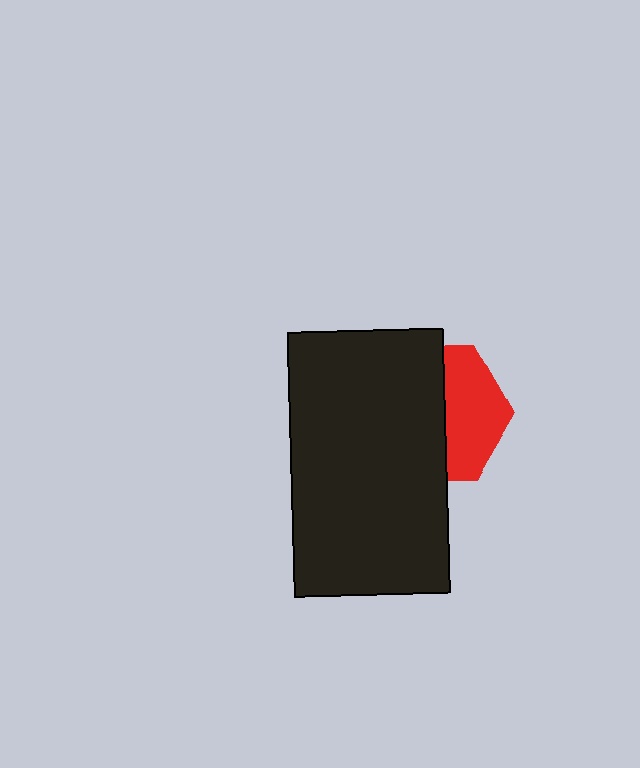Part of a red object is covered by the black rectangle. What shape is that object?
It is a hexagon.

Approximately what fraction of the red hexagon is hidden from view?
Roughly 58% of the red hexagon is hidden behind the black rectangle.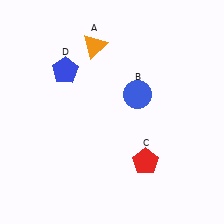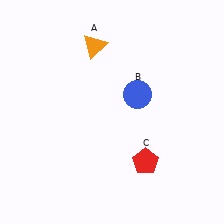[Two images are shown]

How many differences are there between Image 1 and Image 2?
There is 1 difference between the two images.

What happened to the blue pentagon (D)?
The blue pentagon (D) was removed in Image 2. It was in the top-left area of Image 1.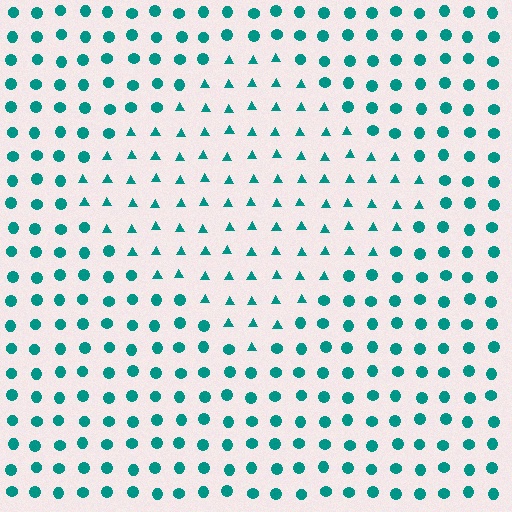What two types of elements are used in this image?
The image uses triangles inside the diamond region and circles outside it.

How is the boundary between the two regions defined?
The boundary is defined by a change in element shape: triangles inside vs. circles outside. All elements share the same color and spacing.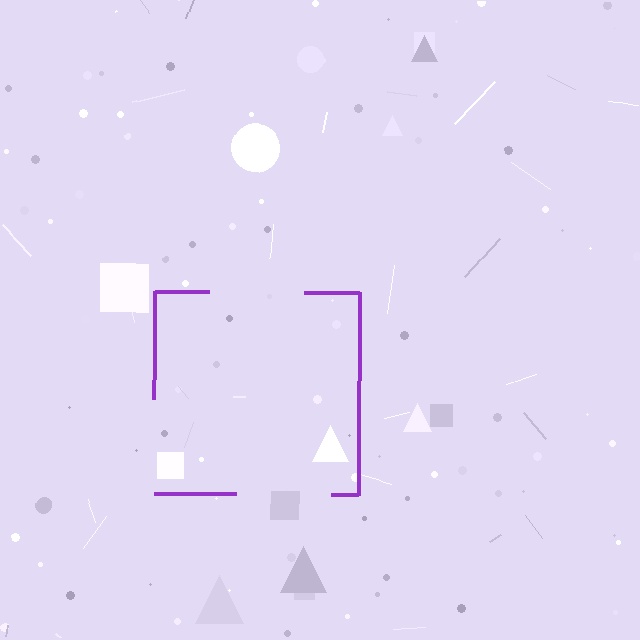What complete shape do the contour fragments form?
The contour fragments form a square.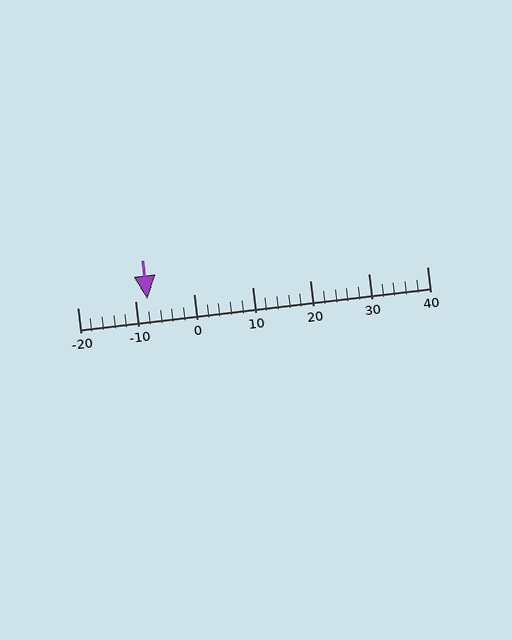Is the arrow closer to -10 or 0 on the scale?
The arrow is closer to -10.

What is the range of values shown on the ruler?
The ruler shows values from -20 to 40.